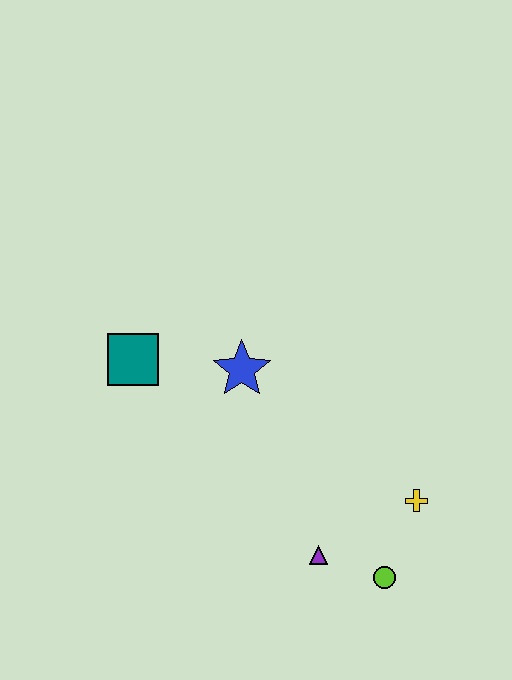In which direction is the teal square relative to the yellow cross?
The teal square is to the left of the yellow cross.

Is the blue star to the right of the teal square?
Yes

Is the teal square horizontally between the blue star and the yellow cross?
No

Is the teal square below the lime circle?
No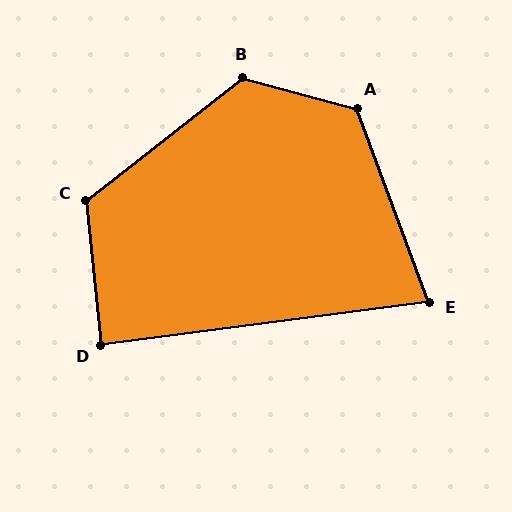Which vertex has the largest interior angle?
B, at approximately 127 degrees.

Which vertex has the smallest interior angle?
E, at approximately 77 degrees.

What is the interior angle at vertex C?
Approximately 122 degrees (obtuse).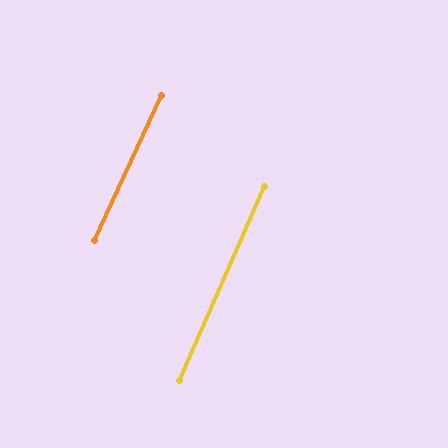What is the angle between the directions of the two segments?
Approximately 1 degree.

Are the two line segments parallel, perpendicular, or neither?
Parallel — their directions differ by only 1.1°.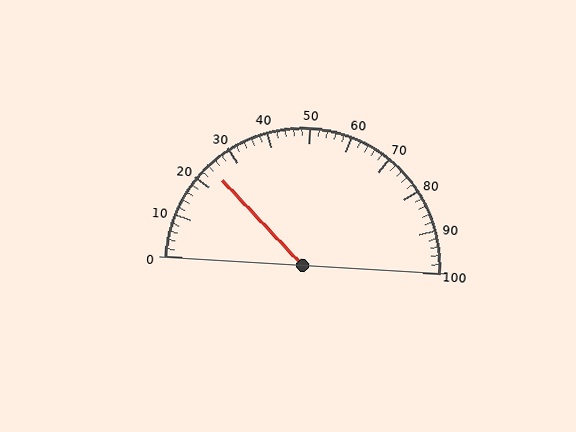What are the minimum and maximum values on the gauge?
The gauge ranges from 0 to 100.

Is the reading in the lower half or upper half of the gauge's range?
The reading is in the lower half of the range (0 to 100).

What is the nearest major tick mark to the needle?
The nearest major tick mark is 20.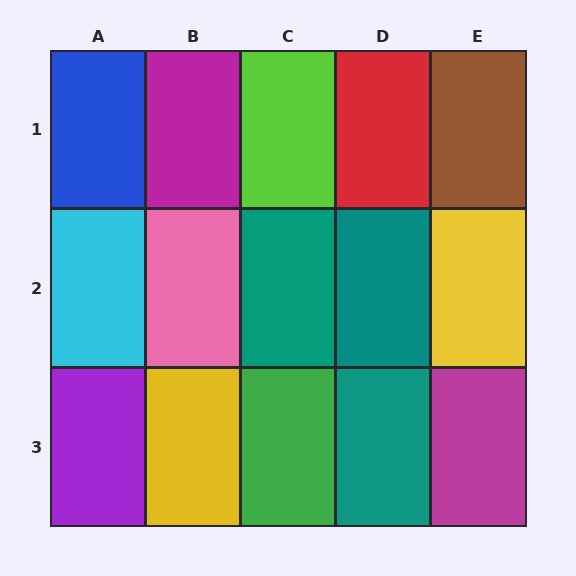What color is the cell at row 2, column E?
Yellow.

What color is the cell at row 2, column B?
Pink.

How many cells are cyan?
1 cell is cyan.